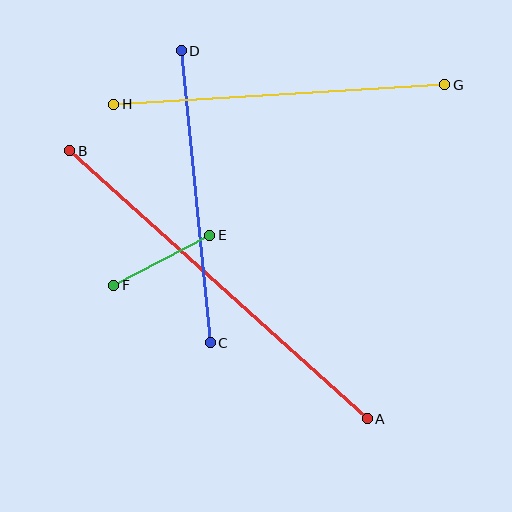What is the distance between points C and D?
The distance is approximately 293 pixels.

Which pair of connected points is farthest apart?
Points A and B are farthest apart.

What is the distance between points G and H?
The distance is approximately 332 pixels.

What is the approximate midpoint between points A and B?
The midpoint is at approximately (219, 285) pixels.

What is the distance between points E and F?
The distance is approximately 108 pixels.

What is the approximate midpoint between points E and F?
The midpoint is at approximately (162, 260) pixels.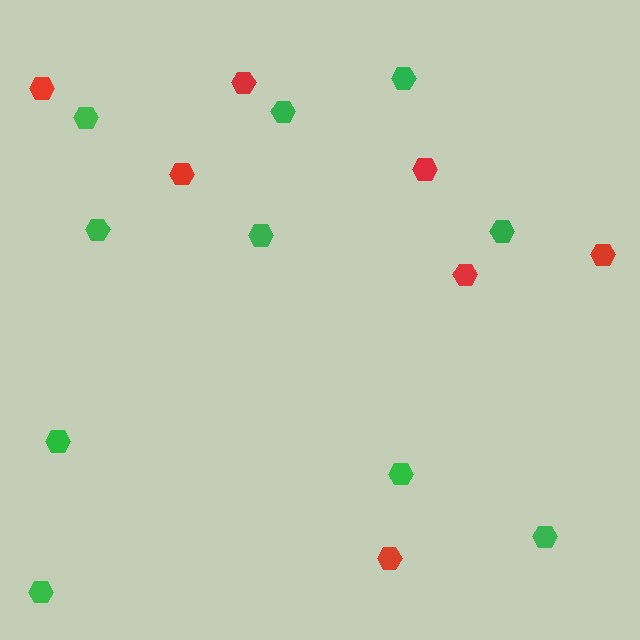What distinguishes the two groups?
There are 2 groups: one group of red hexagons (7) and one group of green hexagons (10).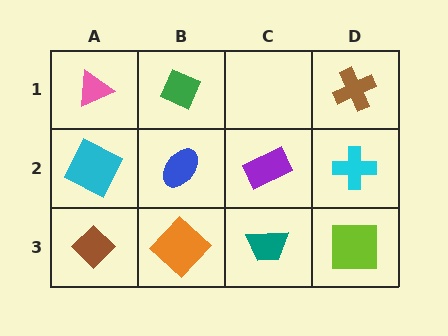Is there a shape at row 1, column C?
No, that cell is empty.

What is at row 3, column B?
An orange diamond.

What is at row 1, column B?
A green diamond.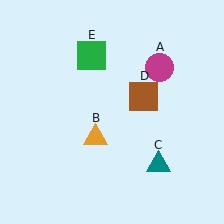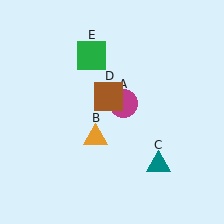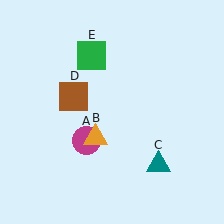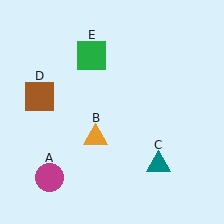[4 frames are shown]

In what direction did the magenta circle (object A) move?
The magenta circle (object A) moved down and to the left.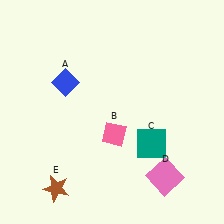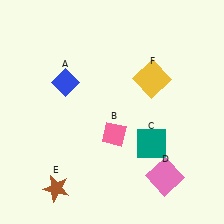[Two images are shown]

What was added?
A yellow square (F) was added in Image 2.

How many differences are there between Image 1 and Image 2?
There is 1 difference between the two images.